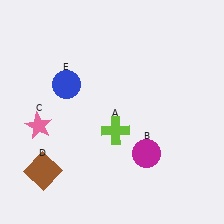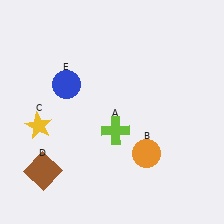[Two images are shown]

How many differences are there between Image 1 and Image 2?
There are 2 differences between the two images.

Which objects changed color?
B changed from magenta to orange. C changed from pink to yellow.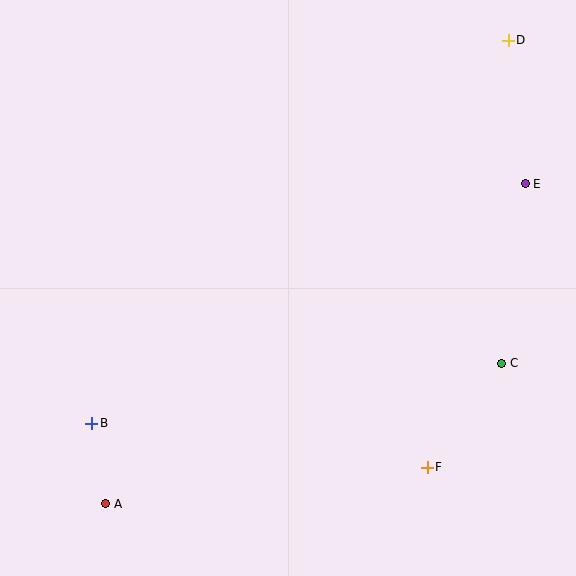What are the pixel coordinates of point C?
Point C is at (502, 363).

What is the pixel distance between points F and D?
The distance between F and D is 435 pixels.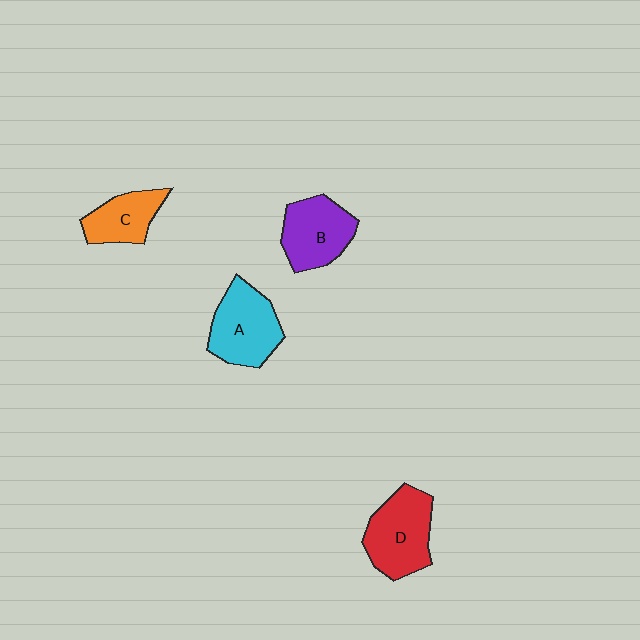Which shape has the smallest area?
Shape C (orange).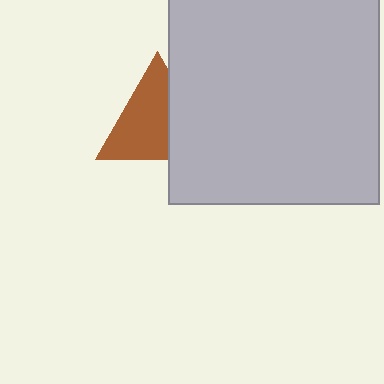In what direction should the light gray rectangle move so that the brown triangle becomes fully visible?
The light gray rectangle should move right. That is the shortest direction to clear the overlap and leave the brown triangle fully visible.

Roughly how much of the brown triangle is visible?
About half of it is visible (roughly 65%).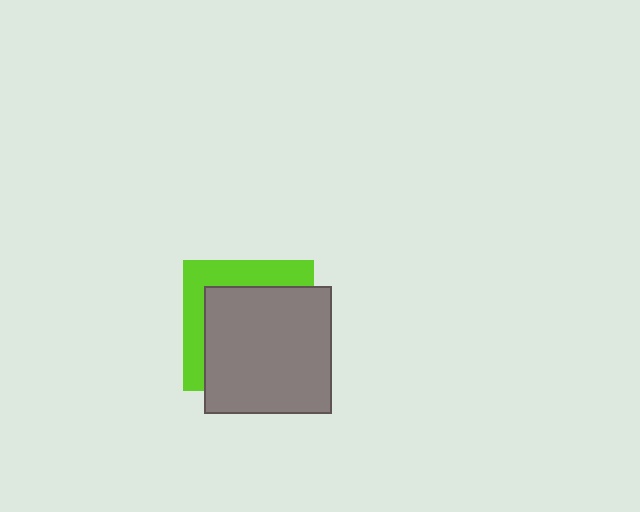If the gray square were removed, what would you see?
You would see the complete lime square.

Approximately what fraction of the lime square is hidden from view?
Roughly 68% of the lime square is hidden behind the gray square.